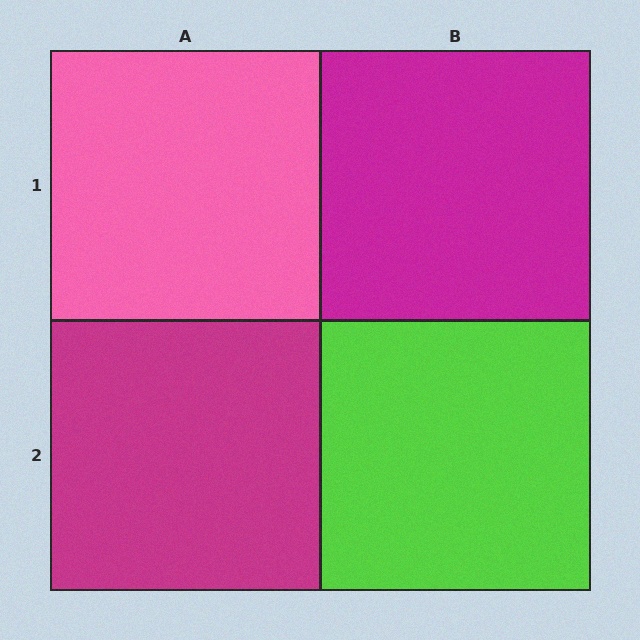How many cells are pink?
1 cell is pink.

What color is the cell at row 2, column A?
Magenta.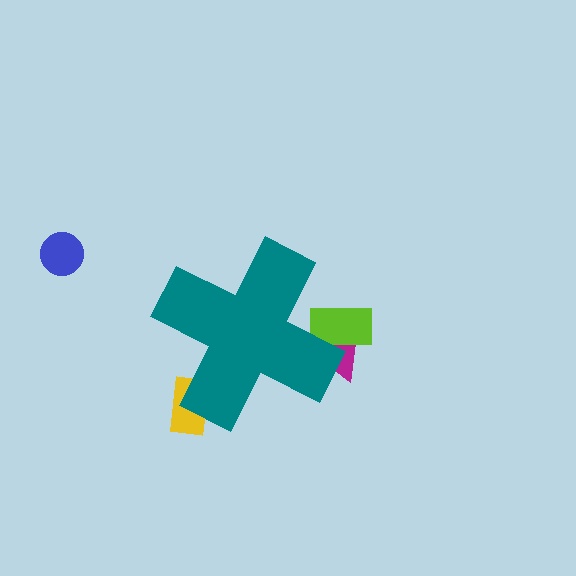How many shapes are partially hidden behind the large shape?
3 shapes are partially hidden.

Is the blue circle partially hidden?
No, the blue circle is fully visible.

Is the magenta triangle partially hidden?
Yes, the magenta triangle is partially hidden behind the teal cross.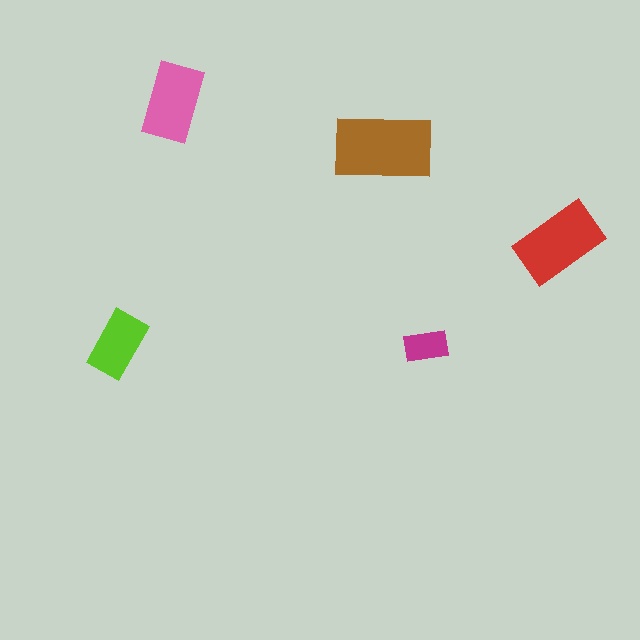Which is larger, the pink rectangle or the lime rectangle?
The pink one.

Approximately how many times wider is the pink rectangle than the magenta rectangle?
About 2 times wider.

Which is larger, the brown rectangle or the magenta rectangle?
The brown one.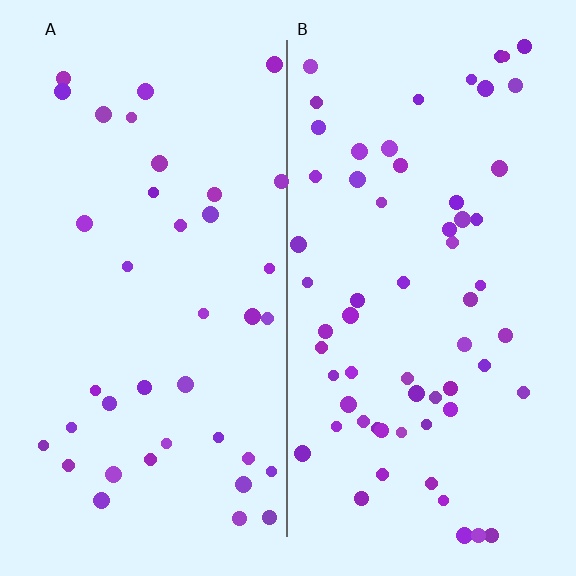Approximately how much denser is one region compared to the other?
Approximately 1.6× — region B over region A.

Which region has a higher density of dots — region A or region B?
B (the right).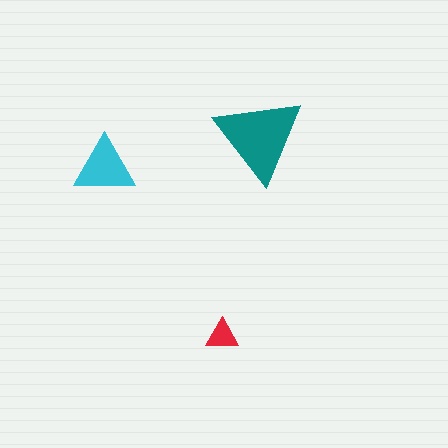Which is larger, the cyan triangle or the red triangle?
The cyan one.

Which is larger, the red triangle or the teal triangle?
The teal one.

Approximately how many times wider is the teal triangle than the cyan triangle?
About 1.5 times wider.